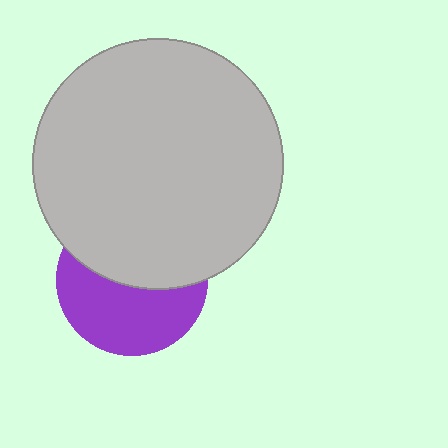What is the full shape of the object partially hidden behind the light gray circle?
The partially hidden object is a purple circle.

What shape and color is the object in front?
The object in front is a light gray circle.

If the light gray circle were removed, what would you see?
You would see the complete purple circle.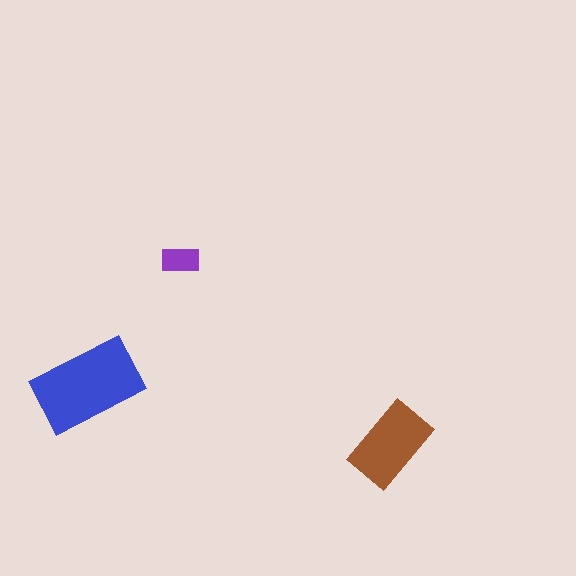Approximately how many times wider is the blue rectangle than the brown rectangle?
About 1.5 times wider.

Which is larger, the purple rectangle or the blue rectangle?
The blue one.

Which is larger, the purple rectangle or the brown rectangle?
The brown one.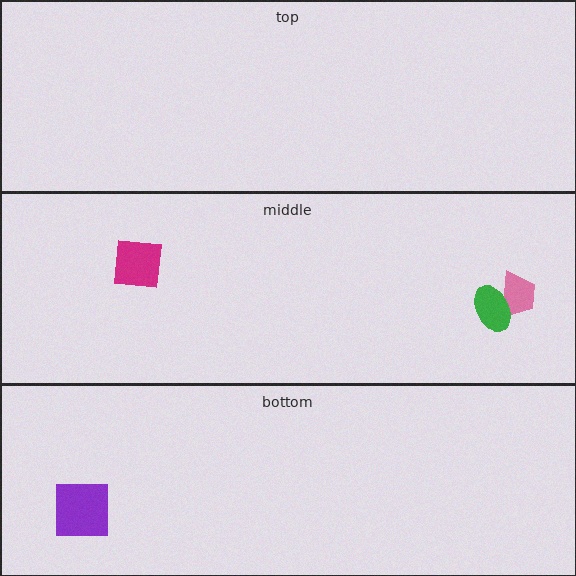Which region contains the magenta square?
The middle region.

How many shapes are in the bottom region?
1.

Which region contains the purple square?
The bottom region.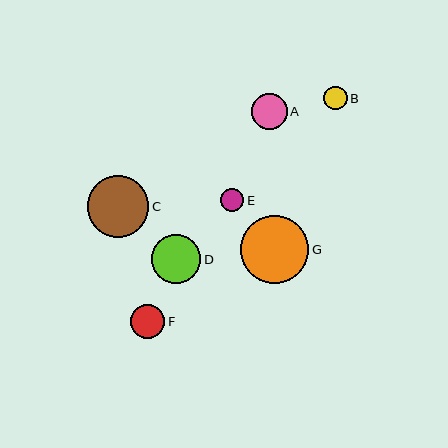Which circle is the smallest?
Circle E is the smallest with a size of approximately 23 pixels.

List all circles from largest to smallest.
From largest to smallest: G, C, D, A, F, B, E.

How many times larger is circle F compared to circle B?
Circle F is approximately 1.5 times the size of circle B.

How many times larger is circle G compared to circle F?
Circle G is approximately 2.0 times the size of circle F.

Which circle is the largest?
Circle G is the largest with a size of approximately 68 pixels.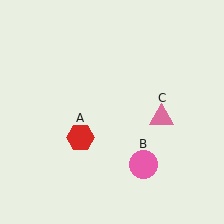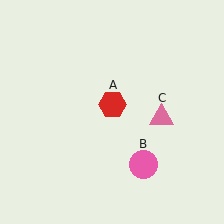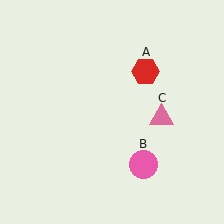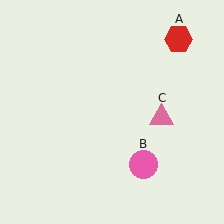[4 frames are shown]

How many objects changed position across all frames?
1 object changed position: red hexagon (object A).